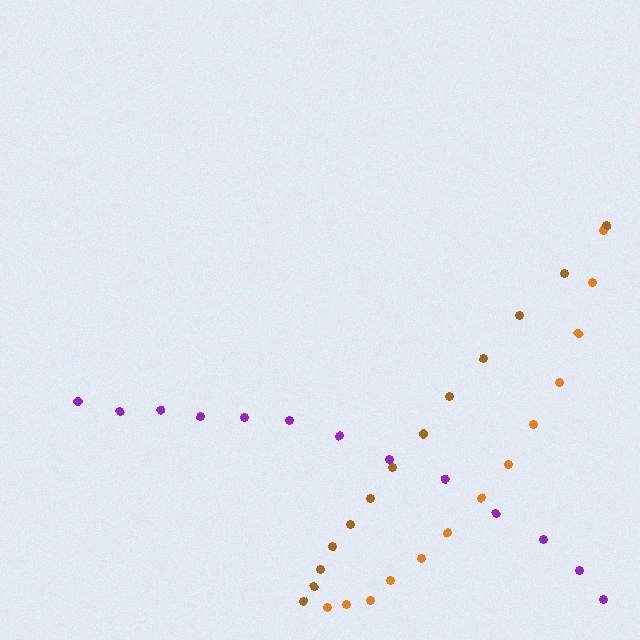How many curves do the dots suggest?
There are 3 distinct paths.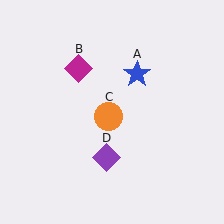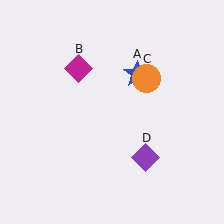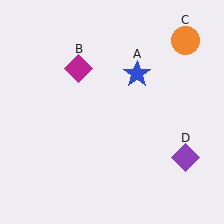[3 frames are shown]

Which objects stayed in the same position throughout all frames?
Blue star (object A) and magenta diamond (object B) remained stationary.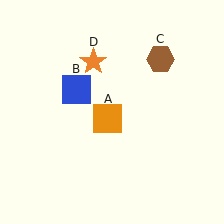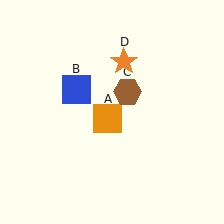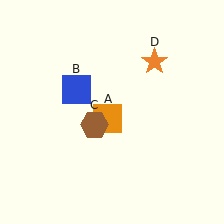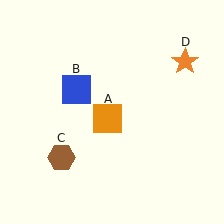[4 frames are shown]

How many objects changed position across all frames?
2 objects changed position: brown hexagon (object C), orange star (object D).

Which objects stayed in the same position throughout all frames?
Orange square (object A) and blue square (object B) remained stationary.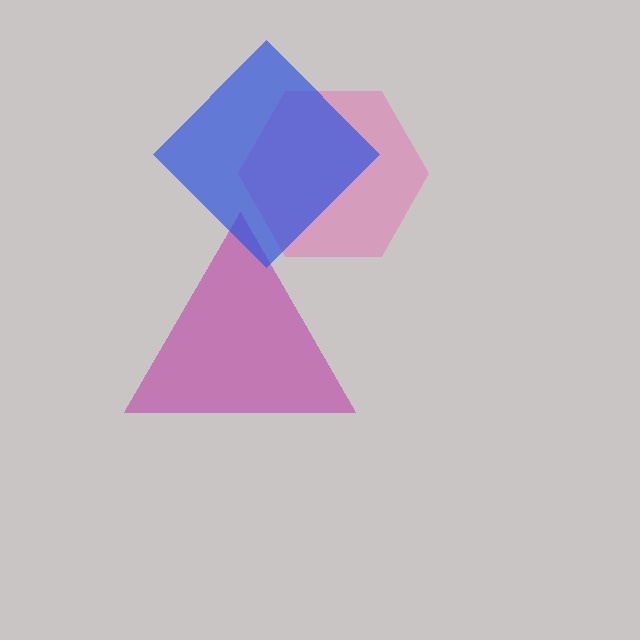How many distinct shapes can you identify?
There are 3 distinct shapes: a magenta triangle, a pink hexagon, a blue diamond.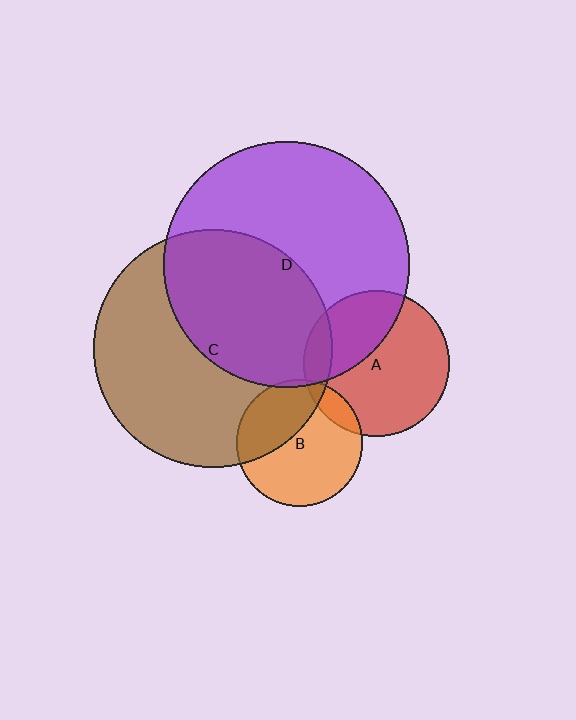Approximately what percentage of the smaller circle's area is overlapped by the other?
Approximately 10%.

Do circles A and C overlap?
Yes.